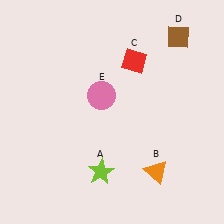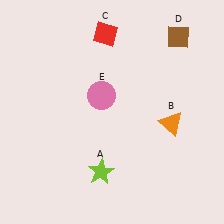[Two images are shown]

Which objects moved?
The objects that moved are: the orange triangle (B), the red diamond (C).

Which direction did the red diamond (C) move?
The red diamond (C) moved left.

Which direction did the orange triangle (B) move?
The orange triangle (B) moved up.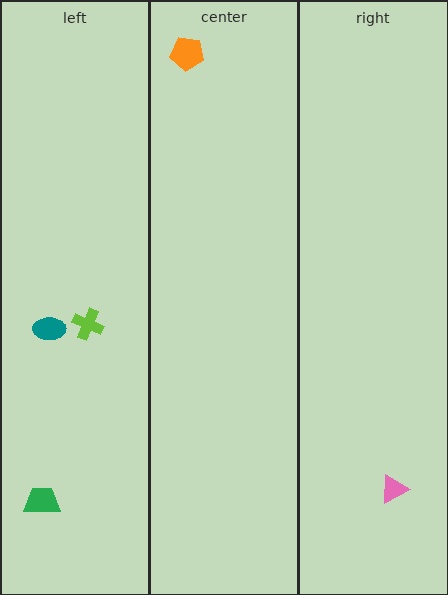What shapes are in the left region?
The teal ellipse, the lime cross, the green trapezoid.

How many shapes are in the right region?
1.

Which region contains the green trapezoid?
The left region.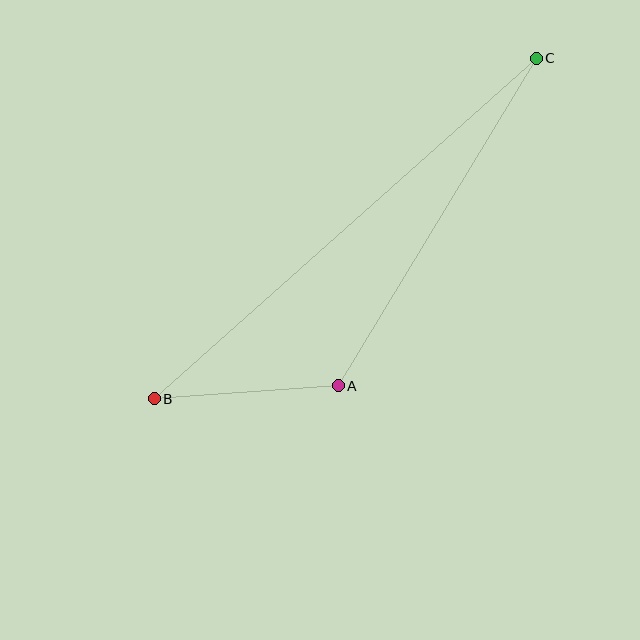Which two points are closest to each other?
Points A and B are closest to each other.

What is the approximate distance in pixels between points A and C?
The distance between A and C is approximately 383 pixels.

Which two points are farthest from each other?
Points B and C are farthest from each other.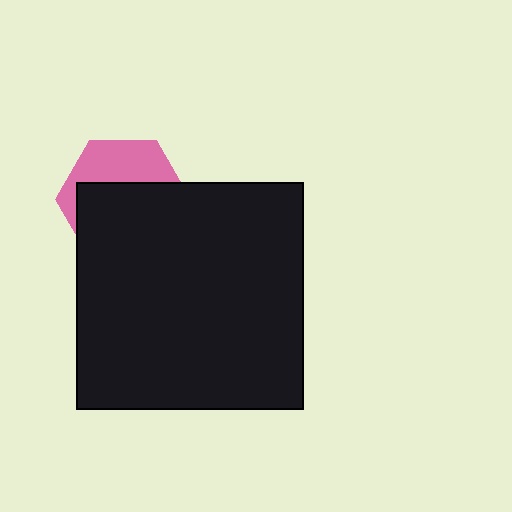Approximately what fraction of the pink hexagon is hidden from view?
Roughly 63% of the pink hexagon is hidden behind the black square.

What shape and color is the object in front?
The object in front is a black square.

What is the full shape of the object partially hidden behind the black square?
The partially hidden object is a pink hexagon.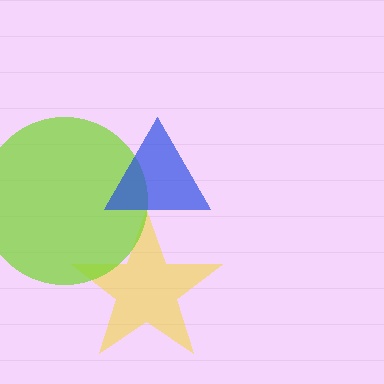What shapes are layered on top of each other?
The layered shapes are: a yellow star, a lime circle, a blue triangle.